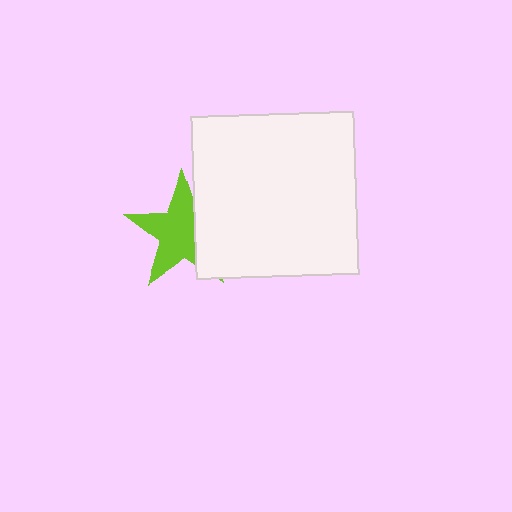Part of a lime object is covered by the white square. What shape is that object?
It is a star.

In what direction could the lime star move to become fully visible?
The lime star could move left. That would shift it out from behind the white square entirely.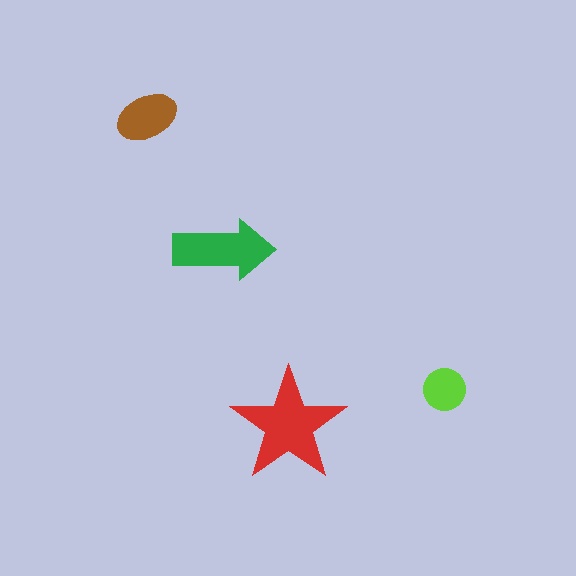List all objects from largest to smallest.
The red star, the green arrow, the brown ellipse, the lime circle.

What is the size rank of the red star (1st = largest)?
1st.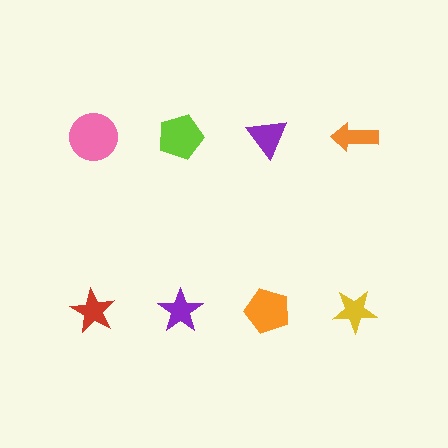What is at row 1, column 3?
A purple triangle.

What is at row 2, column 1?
A red star.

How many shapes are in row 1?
4 shapes.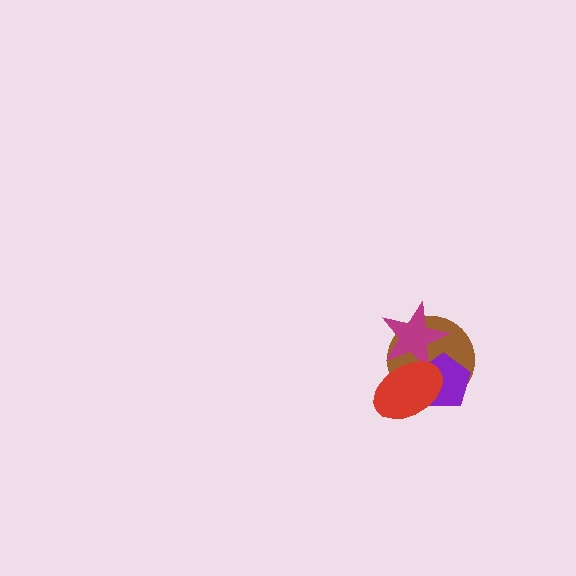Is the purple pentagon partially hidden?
Yes, it is partially covered by another shape.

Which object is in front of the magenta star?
The red ellipse is in front of the magenta star.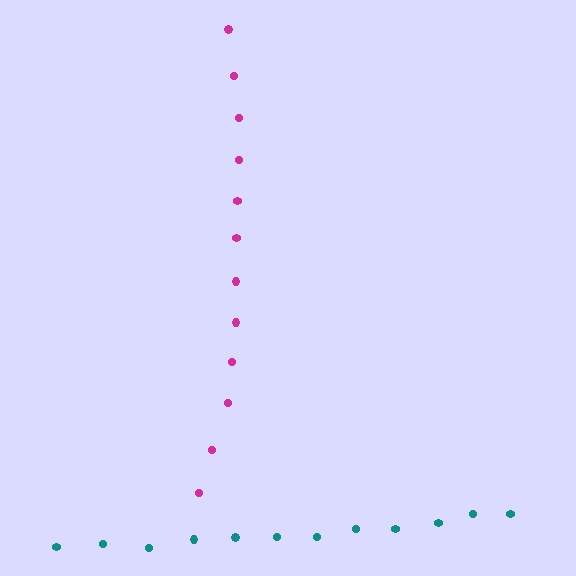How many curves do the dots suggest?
There are 2 distinct paths.